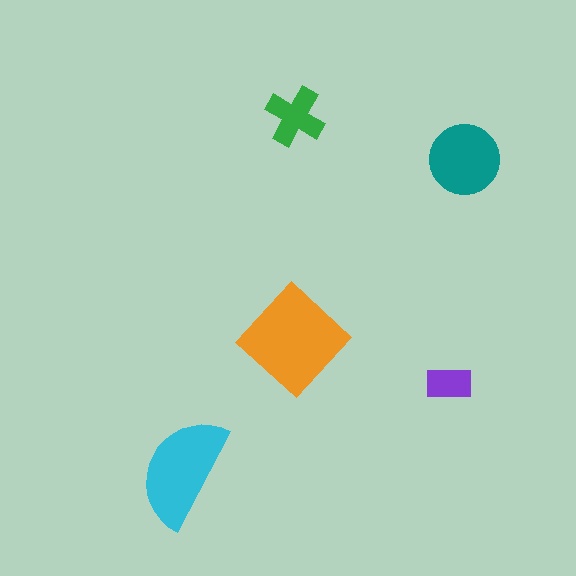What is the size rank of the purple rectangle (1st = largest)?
5th.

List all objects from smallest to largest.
The purple rectangle, the green cross, the teal circle, the cyan semicircle, the orange diamond.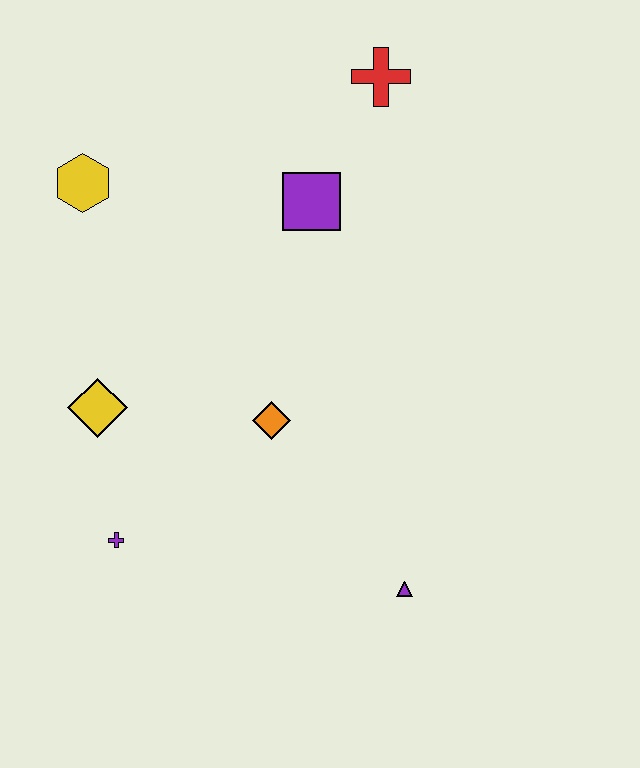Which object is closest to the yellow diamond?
The purple cross is closest to the yellow diamond.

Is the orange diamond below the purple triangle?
No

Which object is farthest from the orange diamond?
The red cross is farthest from the orange diamond.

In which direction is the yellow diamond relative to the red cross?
The yellow diamond is below the red cross.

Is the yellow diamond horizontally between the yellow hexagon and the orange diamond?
Yes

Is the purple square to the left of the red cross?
Yes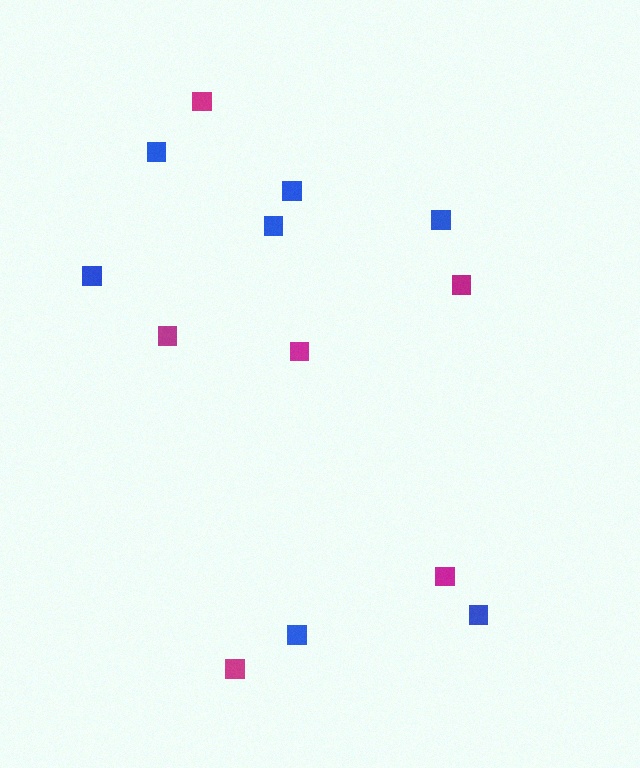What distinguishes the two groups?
There are 2 groups: one group of magenta squares (6) and one group of blue squares (7).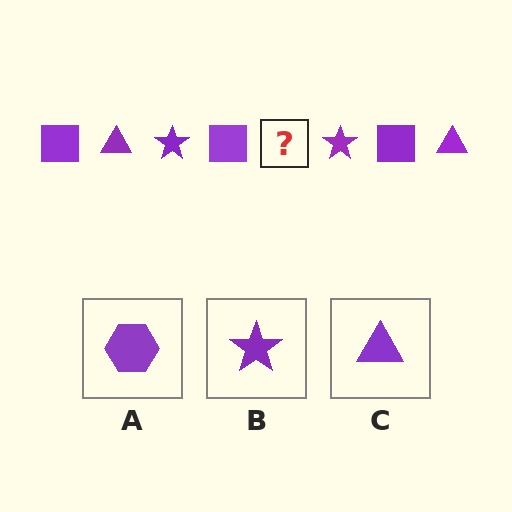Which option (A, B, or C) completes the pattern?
C.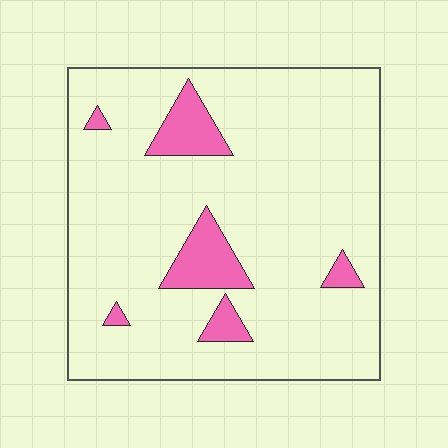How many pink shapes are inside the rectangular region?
6.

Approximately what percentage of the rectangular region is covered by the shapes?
Approximately 10%.